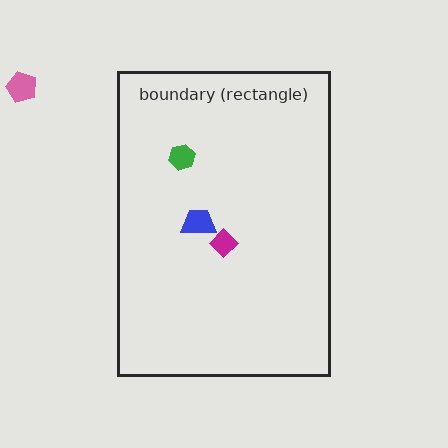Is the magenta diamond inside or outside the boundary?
Inside.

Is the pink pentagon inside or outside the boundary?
Outside.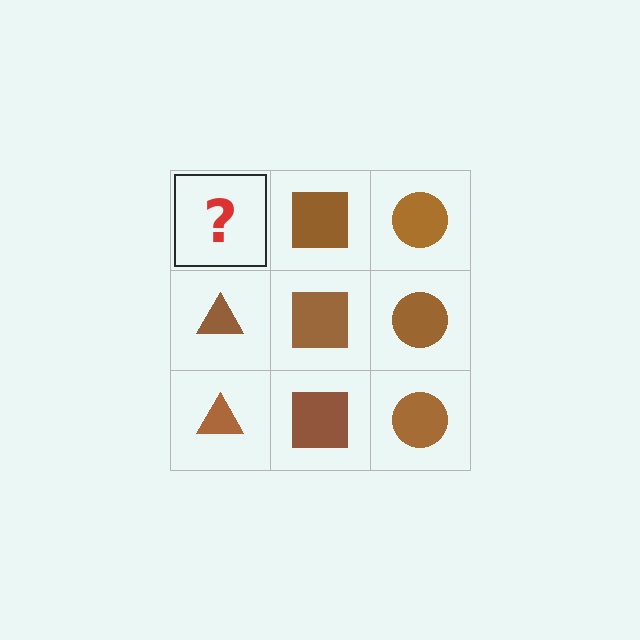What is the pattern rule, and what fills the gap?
The rule is that each column has a consistent shape. The gap should be filled with a brown triangle.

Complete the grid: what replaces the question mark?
The question mark should be replaced with a brown triangle.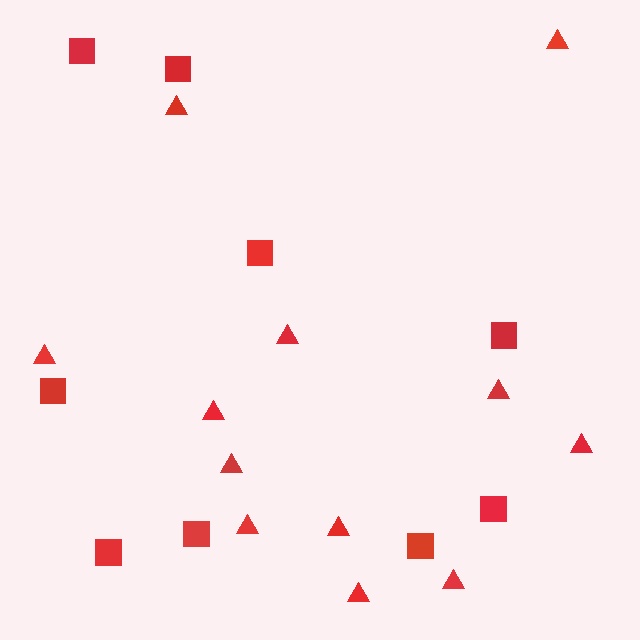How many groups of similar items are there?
There are 2 groups: one group of triangles (12) and one group of squares (9).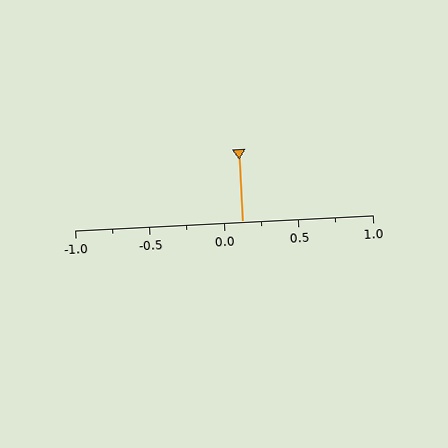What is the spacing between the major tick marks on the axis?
The major ticks are spaced 0.5 apart.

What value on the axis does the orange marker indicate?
The marker indicates approximately 0.12.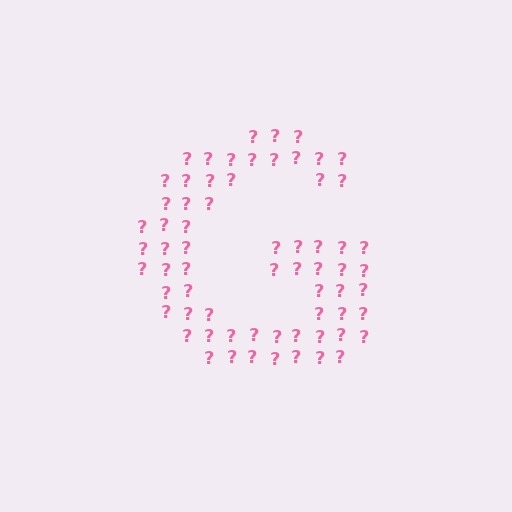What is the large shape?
The large shape is the letter G.